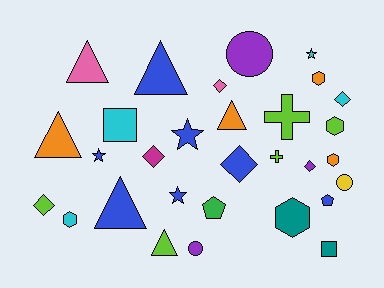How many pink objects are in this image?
There are 2 pink objects.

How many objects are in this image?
There are 30 objects.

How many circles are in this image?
There are 3 circles.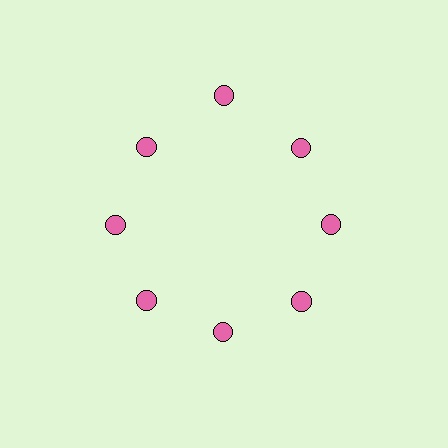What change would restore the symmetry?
The symmetry would be restored by moving it inward, back onto the ring so that all 8 circles sit at equal angles and equal distance from the center.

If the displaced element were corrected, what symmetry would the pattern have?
It would have 8-fold rotational symmetry — the pattern would map onto itself every 45 degrees.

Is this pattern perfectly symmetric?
No. The 8 pink circles are arranged in a ring, but one element near the 12 o'clock position is pushed outward from the center, breaking the 8-fold rotational symmetry.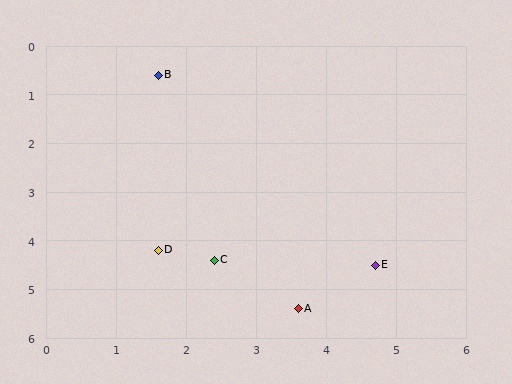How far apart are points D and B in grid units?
Points D and B are about 3.6 grid units apart.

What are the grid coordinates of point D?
Point D is at approximately (1.6, 4.2).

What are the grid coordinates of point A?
Point A is at approximately (3.6, 5.4).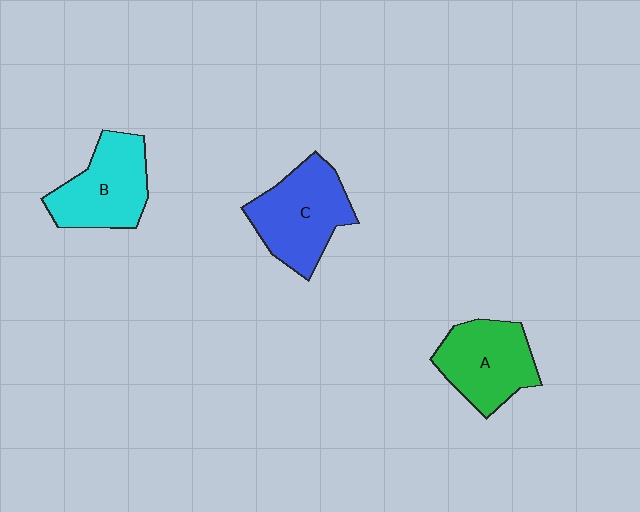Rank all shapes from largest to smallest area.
From largest to smallest: C (blue), B (cyan), A (green).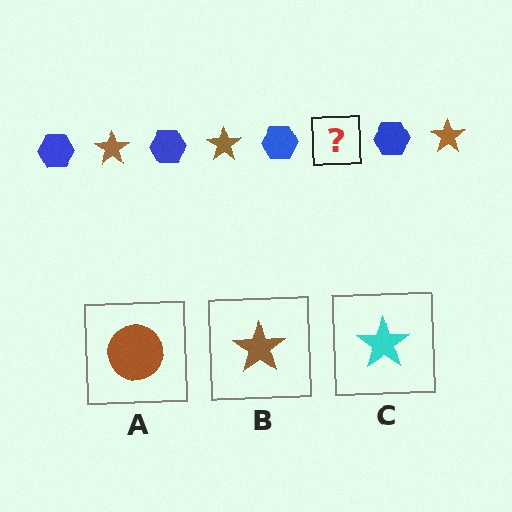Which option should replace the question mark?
Option B.